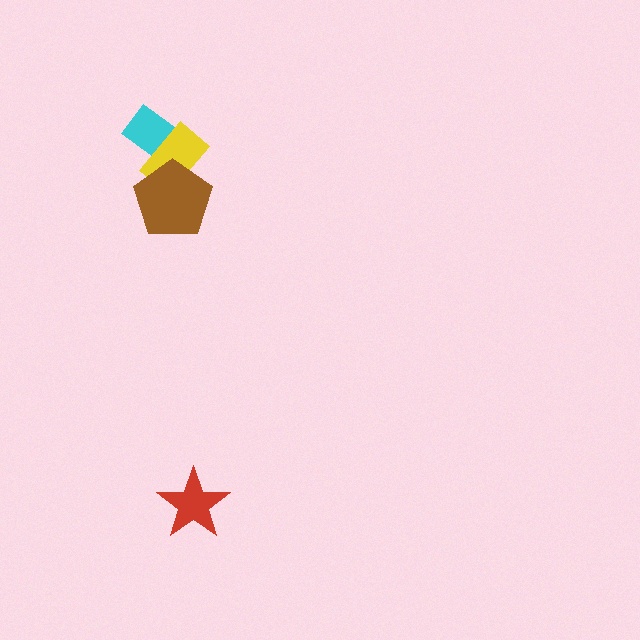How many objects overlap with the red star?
0 objects overlap with the red star.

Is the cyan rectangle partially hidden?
Yes, it is partially covered by another shape.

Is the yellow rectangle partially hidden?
Yes, it is partially covered by another shape.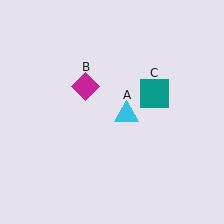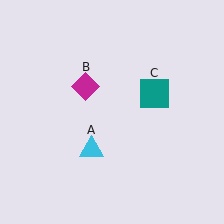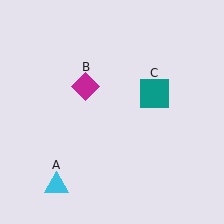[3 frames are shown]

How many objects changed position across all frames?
1 object changed position: cyan triangle (object A).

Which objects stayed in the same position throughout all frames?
Magenta diamond (object B) and teal square (object C) remained stationary.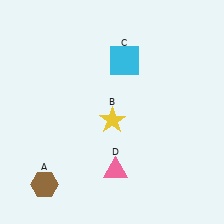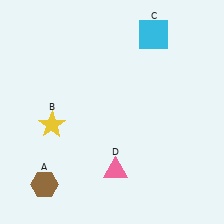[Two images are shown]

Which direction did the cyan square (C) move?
The cyan square (C) moved right.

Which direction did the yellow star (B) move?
The yellow star (B) moved left.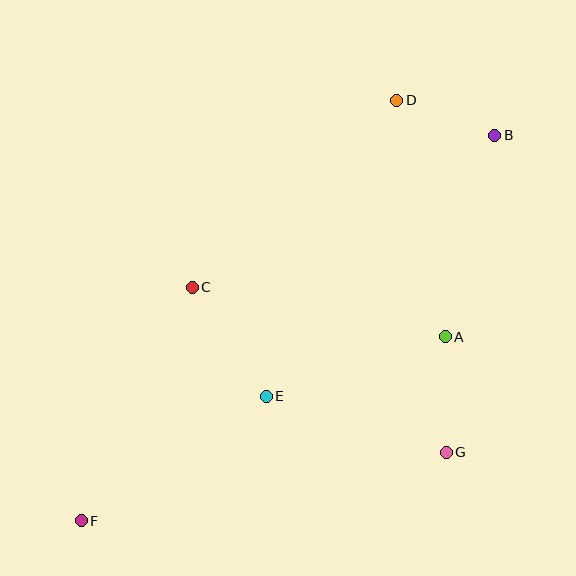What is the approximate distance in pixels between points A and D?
The distance between A and D is approximately 243 pixels.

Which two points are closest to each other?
Points B and D are closest to each other.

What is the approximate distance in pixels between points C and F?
The distance between C and F is approximately 258 pixels.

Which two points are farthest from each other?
Points B and F are farthest from each other.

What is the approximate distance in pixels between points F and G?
The distance between F and G is approximately 371 pixels.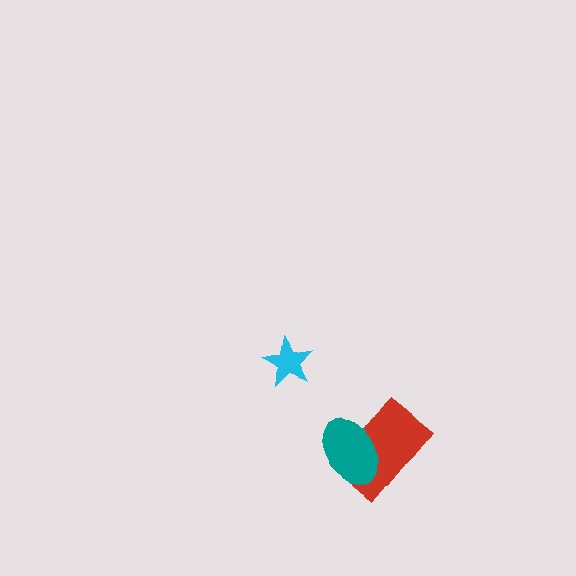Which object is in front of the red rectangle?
The teal ellipse is in front of the red rectangle.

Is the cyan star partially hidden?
No, no other shape covers it.